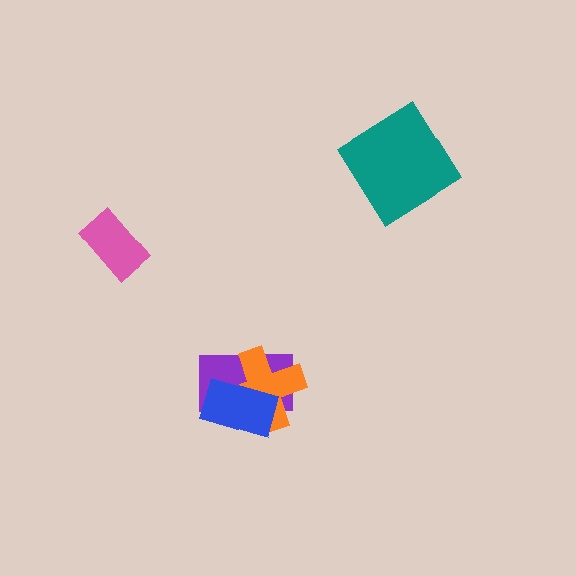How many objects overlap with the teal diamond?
0 objects overlap with the teal diamond.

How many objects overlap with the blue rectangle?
2 objects overlap with the blue rectangle.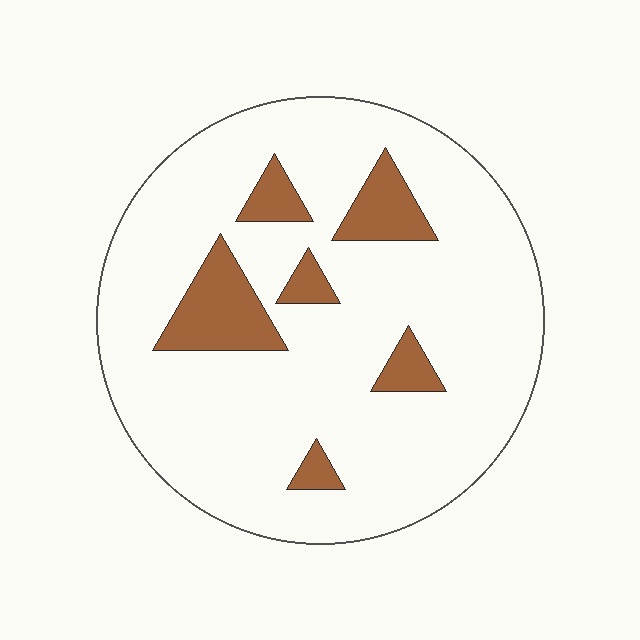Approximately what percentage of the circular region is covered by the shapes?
Approximately 15%.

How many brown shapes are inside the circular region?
6.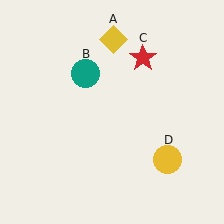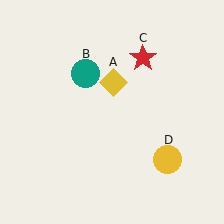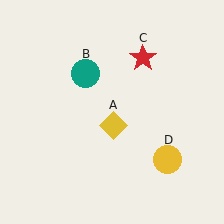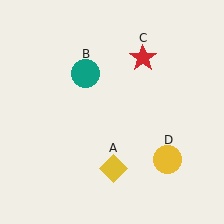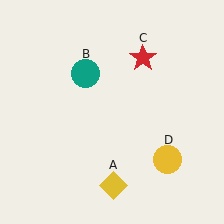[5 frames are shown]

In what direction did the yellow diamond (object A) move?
The yellow diamond (object A) moved down.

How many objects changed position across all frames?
1 object changed position: yellow diamond (object A).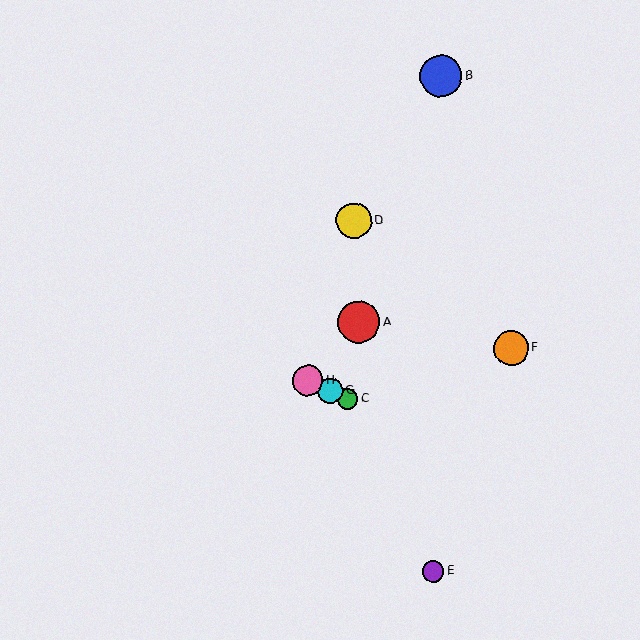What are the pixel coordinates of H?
Object H is at (308, 380).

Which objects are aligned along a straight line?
Objects C, G, H are aligned along a straight line.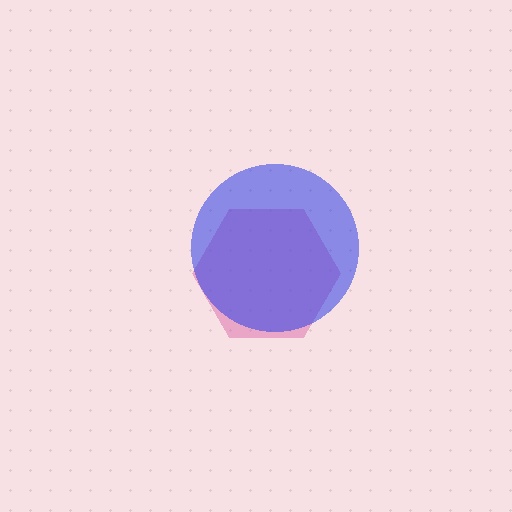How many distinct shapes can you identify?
There are 2 distinct shapes: a pink hexagon, a blue circle.